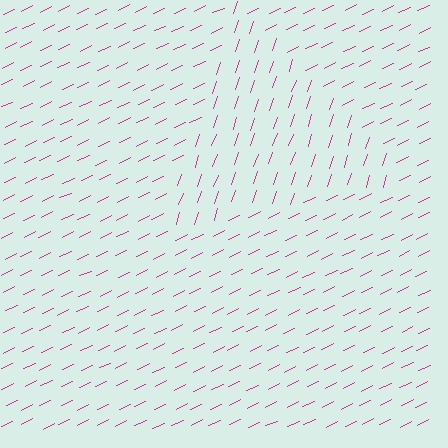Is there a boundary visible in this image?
Yes, there is a texture boundary formed by a change in line orientation.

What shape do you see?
I see a triangle.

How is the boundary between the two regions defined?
The boundary is defined purely by a change in line orientation (approximately 45 degrees difference). All lines are the same color and thickness.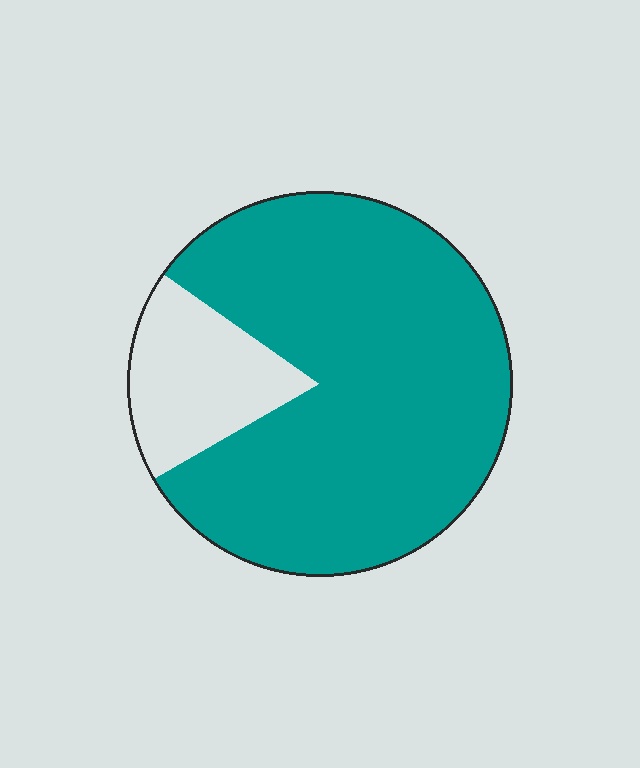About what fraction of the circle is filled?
About five sixths (5/6).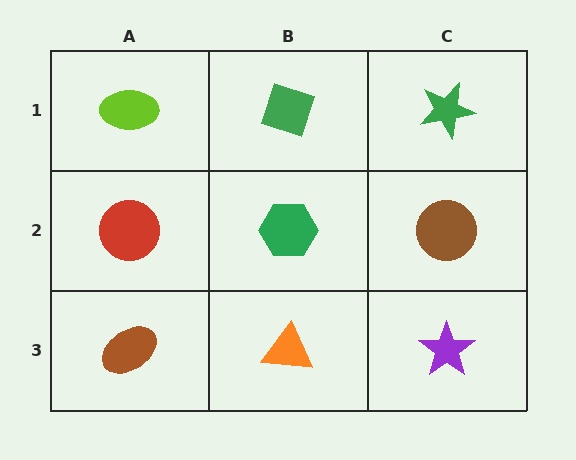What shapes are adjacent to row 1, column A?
A red circle (row 2, column A), a green diamond (row 1, column B).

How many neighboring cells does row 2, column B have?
4.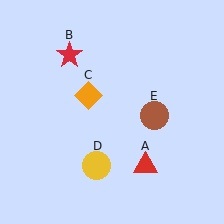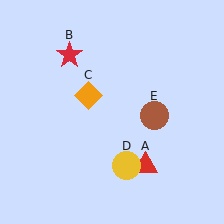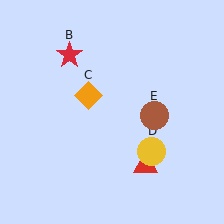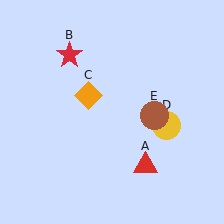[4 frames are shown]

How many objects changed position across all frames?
1 object changed position: yellow circle (object D).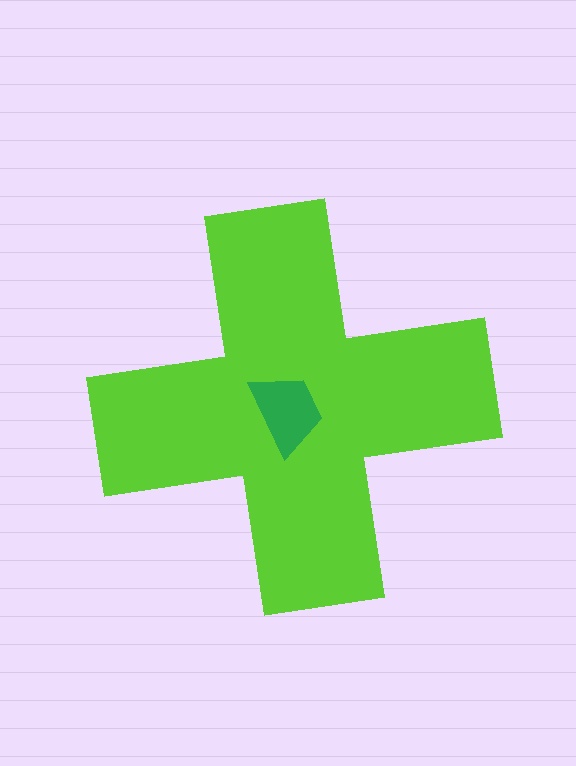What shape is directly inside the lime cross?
The green trapezoid.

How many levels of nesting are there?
2.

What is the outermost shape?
The lime cross.